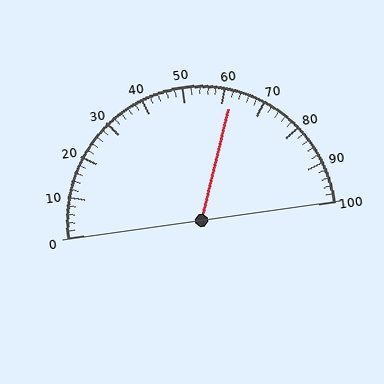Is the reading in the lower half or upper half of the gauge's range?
The reading is in the upper half of the range (0 to 100).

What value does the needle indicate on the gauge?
The needle indicates approximately 62.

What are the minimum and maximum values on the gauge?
The gauge ranges from 0 to 100.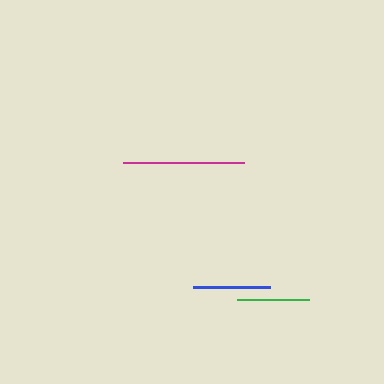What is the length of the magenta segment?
The magenta segment is approximately 121 pixels long.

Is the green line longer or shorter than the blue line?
The blue line is longer than the green line.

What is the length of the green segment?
The green segment is approximately 72 pixels long.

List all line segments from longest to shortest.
From longest to shortest: magenta, blue, green.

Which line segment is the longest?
The magenta line is the longest at approximately 121 pixels.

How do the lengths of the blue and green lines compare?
The blue and green lines are approximately the same length.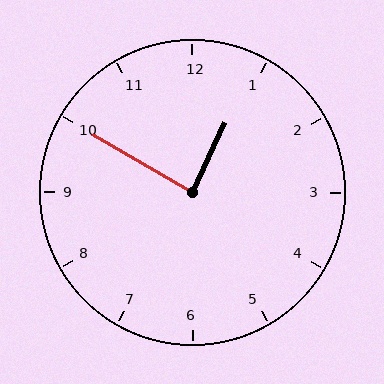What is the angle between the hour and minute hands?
Approximately 85 degrees.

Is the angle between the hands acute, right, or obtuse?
It is right.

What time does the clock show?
12:50.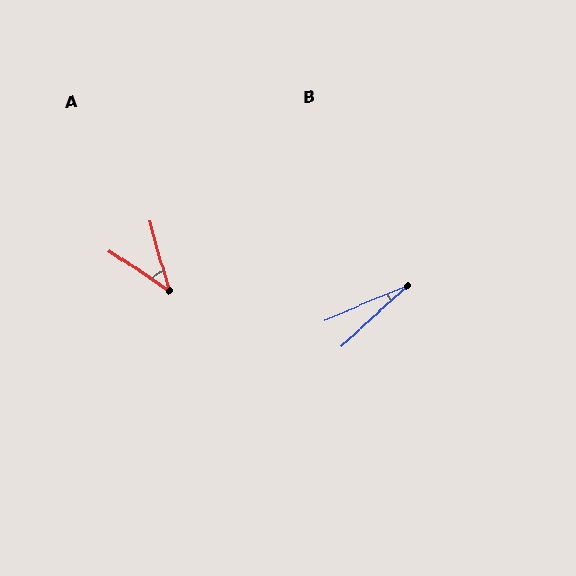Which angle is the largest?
A, at approximately 40 degrees.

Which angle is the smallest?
B, at approximately 20 degrees.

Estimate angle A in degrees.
Approximately 40 degrees.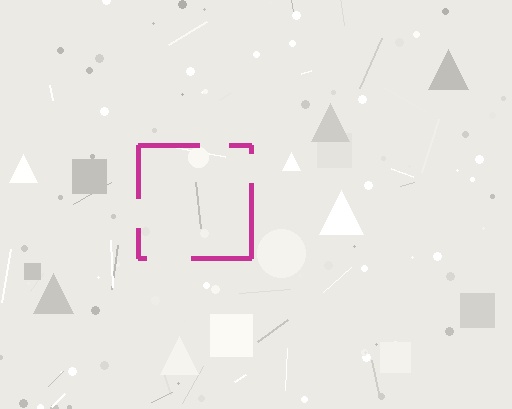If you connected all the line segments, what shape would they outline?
They would outline a square.